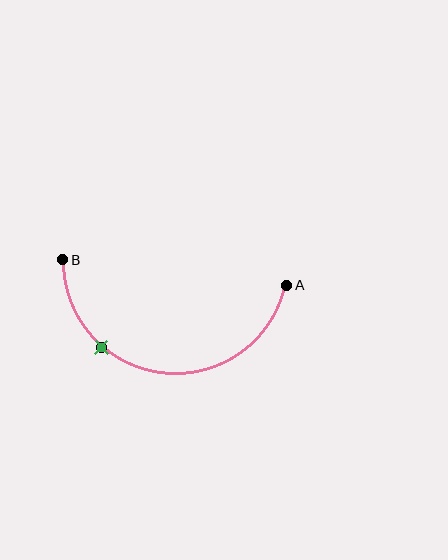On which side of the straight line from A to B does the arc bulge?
The arc bulges below the straight line connecting A and B.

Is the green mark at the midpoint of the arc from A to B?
No. The green mark lies on the arc but is closer to endpoint B. The arc midpoint would be at the point on the curve equidistant along the arc from both A and B.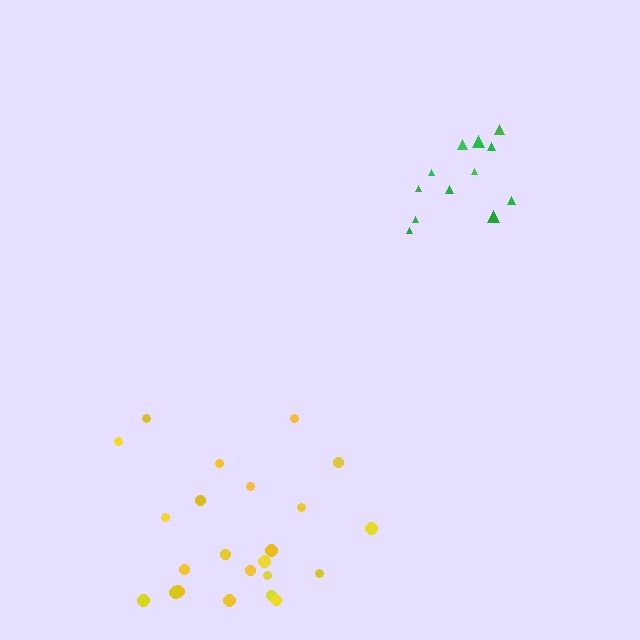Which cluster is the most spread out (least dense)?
Yellow.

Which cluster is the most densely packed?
Green.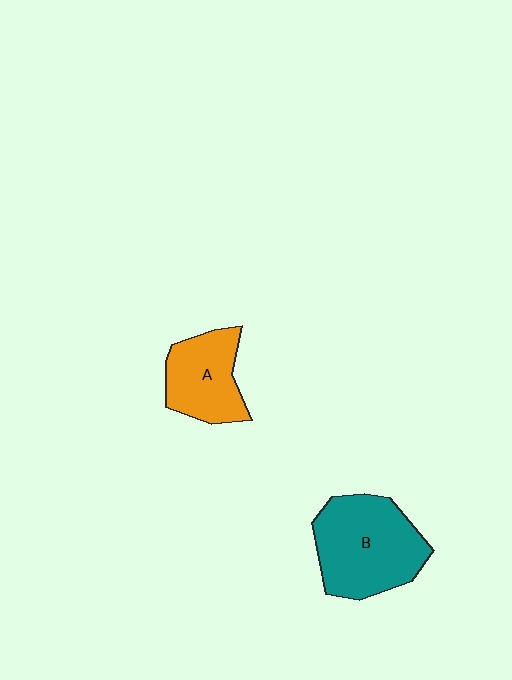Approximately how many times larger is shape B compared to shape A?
Approximately 1.5 times.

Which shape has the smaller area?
Shape A (orange).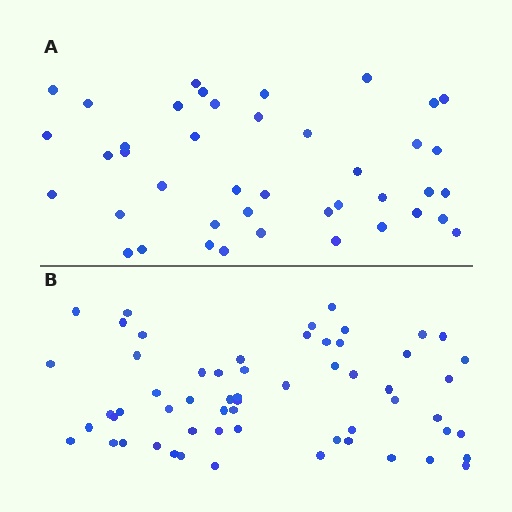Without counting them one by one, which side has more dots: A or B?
Region B (the bottom region) has more dots.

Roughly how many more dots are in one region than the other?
Region B has approximately 15 more dots than region A.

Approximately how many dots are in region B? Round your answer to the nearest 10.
About 60 dots. (The exact count is 59, which rounds to 60.)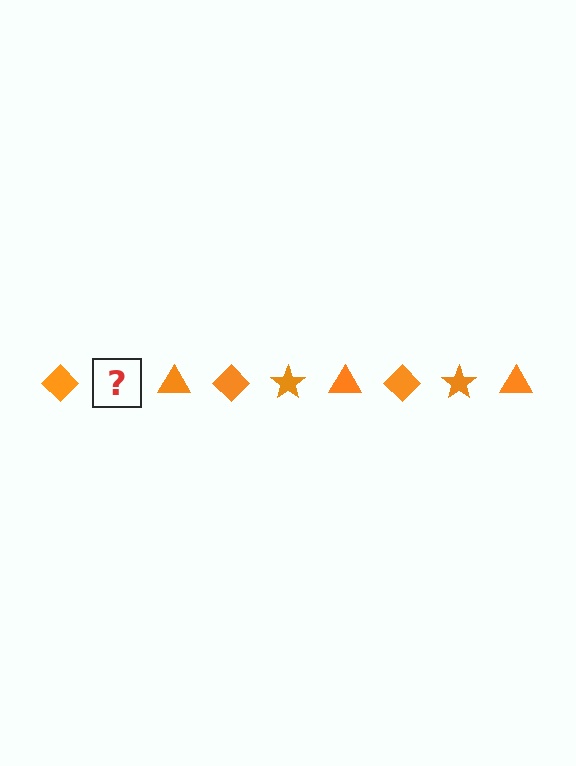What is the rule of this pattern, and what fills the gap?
The rule is that the pattern cycles through diamond, star, triangle shapes in orange. The gap should be filled with an orange star.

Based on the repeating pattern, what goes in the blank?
The blank should be an orange star.